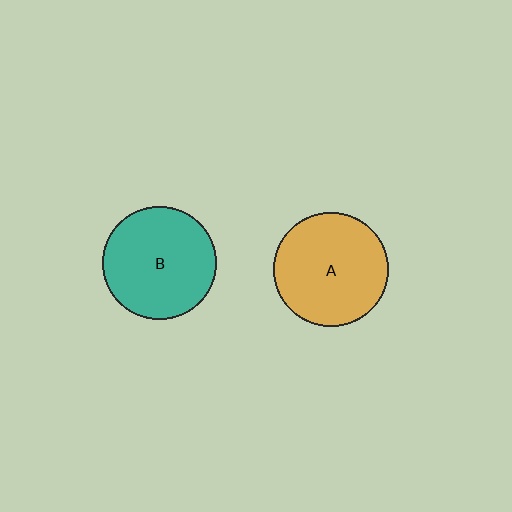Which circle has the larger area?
Circle A (orange).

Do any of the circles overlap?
No, none of the circles overlap.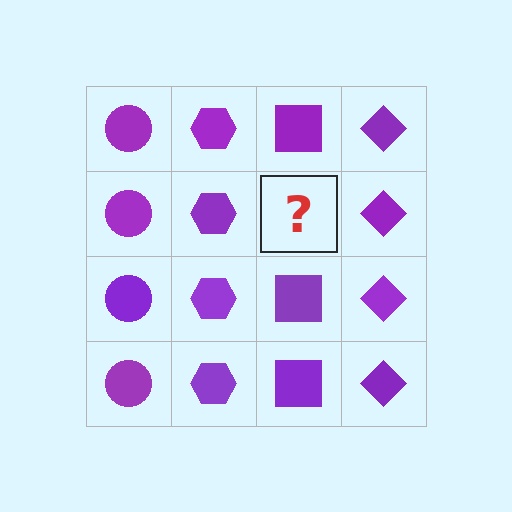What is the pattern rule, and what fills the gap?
The rule is that each column has a consistent shape. The gap should be filled with a purple square.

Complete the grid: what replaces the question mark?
The question mark should be replaced with a purple square.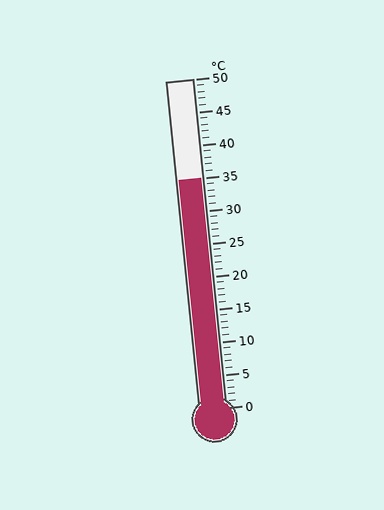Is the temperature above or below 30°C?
The temperature is above 30°C.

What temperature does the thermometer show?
The thermometer shows approximately 35°C.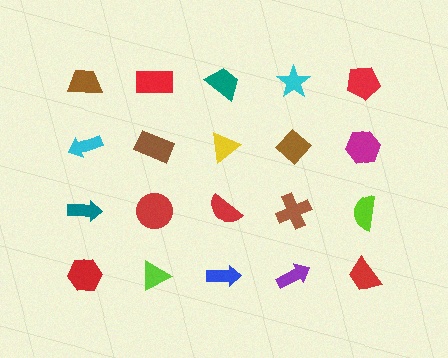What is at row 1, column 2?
A red rectangle.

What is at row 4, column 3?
A blue arrow.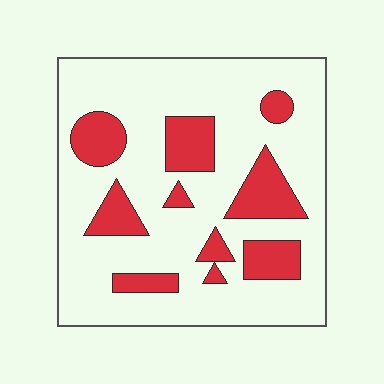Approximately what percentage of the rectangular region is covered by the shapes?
Approximately 25%.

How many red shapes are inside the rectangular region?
10.